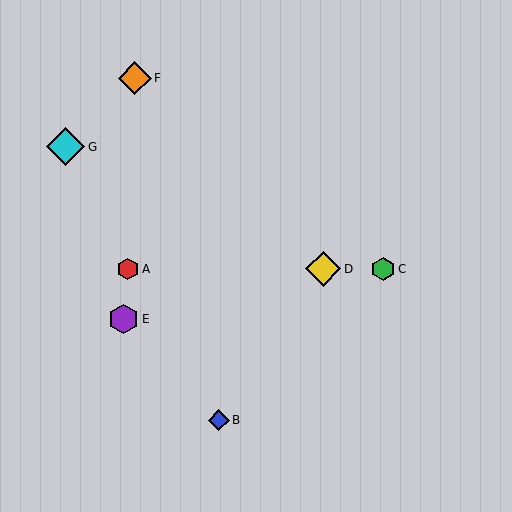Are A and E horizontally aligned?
No, A is at y≈269 and E is at y≈319.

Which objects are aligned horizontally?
Objects A, C, D are aligned horizontally.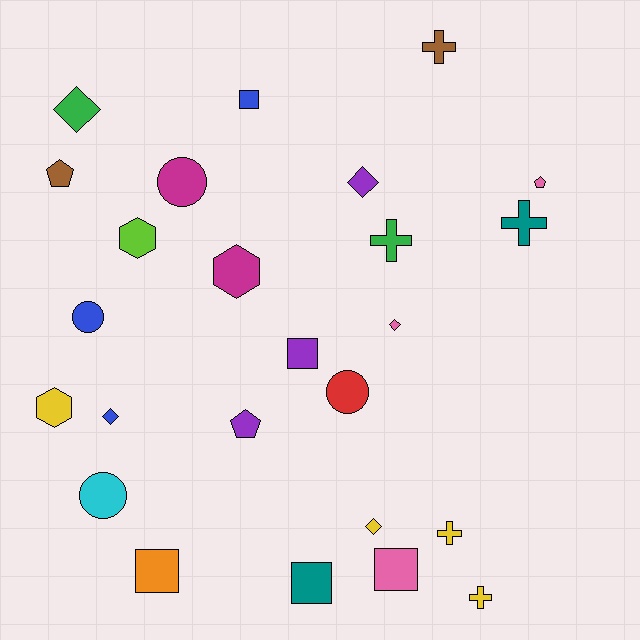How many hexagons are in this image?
There are 3 hexagons.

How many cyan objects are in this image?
There is 1 cyan object.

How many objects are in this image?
There are 25 objects.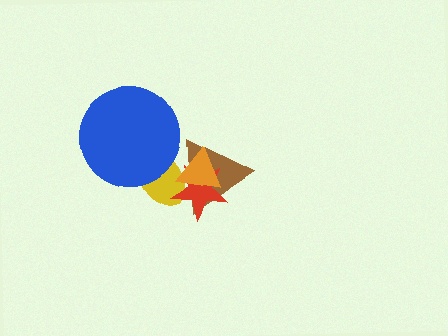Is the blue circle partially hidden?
No, no other shape covers it.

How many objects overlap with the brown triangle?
3 objects overlap with the brown triangle.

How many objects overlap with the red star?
3 objects overlap with the red star.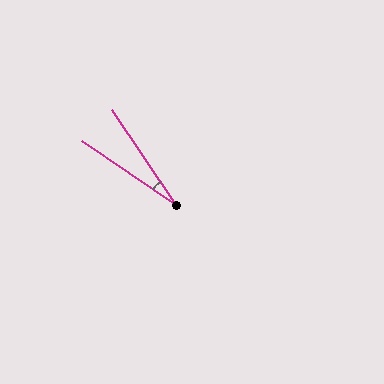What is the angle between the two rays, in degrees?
Approximately 22 degrees.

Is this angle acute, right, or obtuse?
It is acute.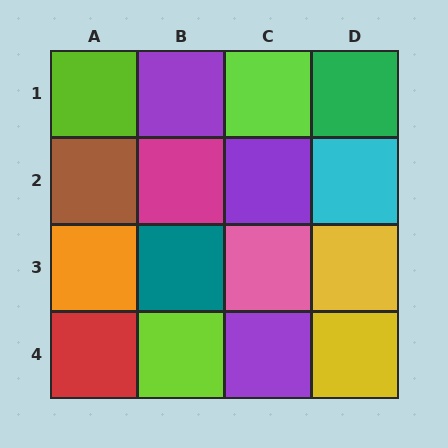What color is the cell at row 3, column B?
Teal.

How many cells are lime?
3 cells are lime.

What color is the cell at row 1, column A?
Lime.